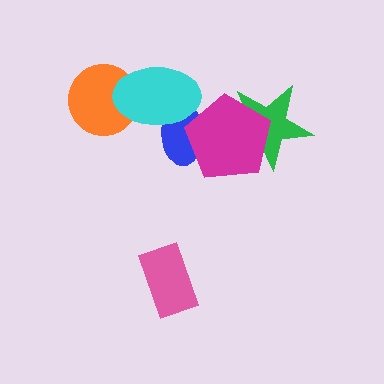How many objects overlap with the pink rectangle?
0 objects overlap with the pink rectangle.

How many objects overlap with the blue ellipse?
2 objects overlap with the blue ellipse.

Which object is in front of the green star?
The magenta pentagon is in front of the green star.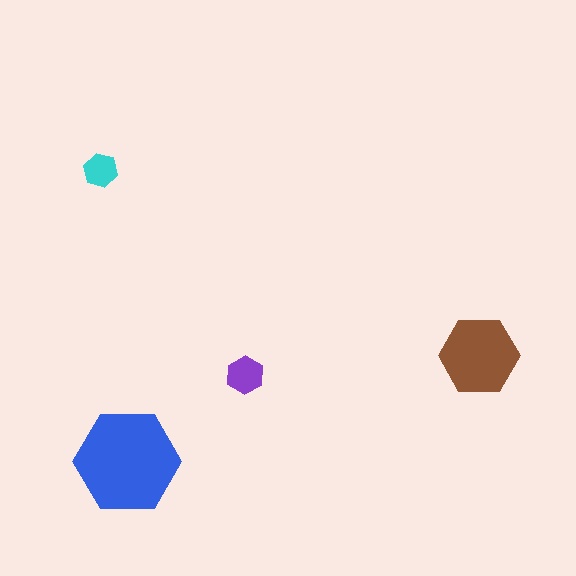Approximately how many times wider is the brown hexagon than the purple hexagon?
About 2 times wider.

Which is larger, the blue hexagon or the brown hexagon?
The blue one.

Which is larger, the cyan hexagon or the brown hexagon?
The brown one.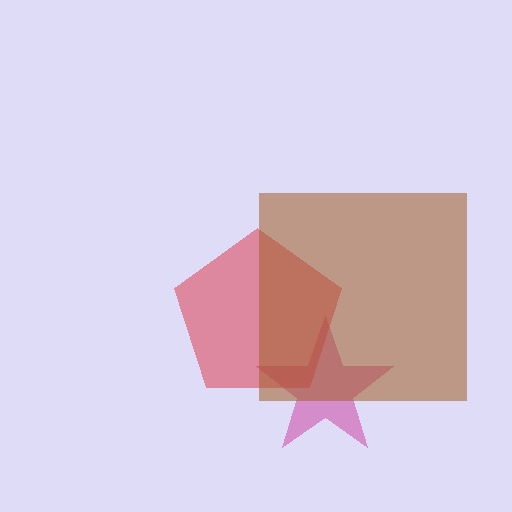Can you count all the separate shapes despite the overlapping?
Yes, there are 3 separate shapes.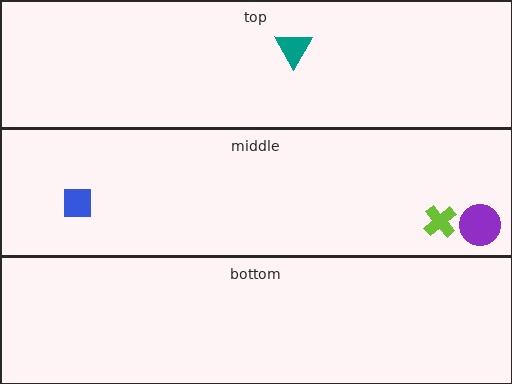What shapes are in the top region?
The teal triangle.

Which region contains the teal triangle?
The top region.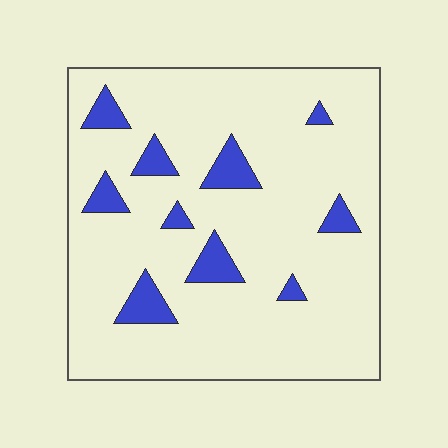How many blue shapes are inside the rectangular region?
10.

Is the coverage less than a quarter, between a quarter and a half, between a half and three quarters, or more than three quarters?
Less than a quarter.